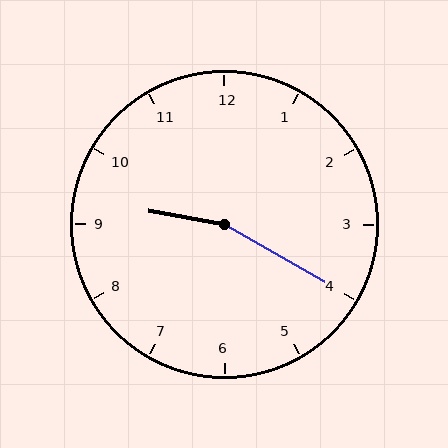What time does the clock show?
9:20.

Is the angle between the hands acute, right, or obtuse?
It is obtuse.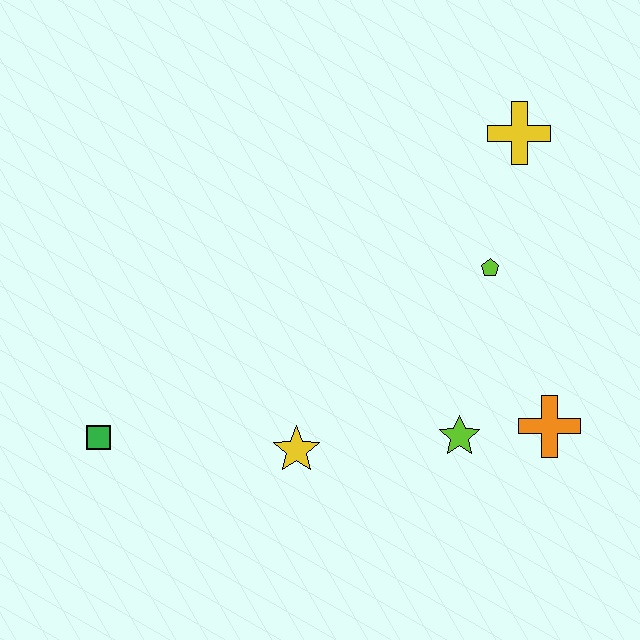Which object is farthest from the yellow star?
The yellow cross is farthest from the yellow star.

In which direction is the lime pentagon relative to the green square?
The lime pentagon is to the right of the green square.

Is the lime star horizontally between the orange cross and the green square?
Yes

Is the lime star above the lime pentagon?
No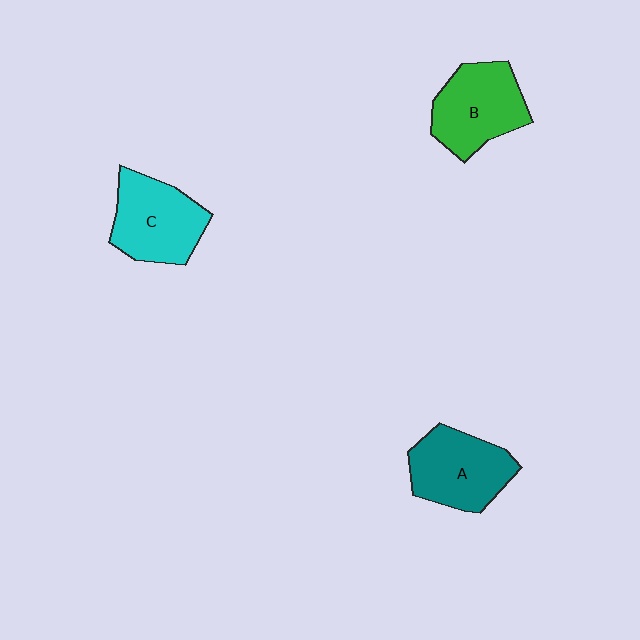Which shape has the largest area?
Shape B (green).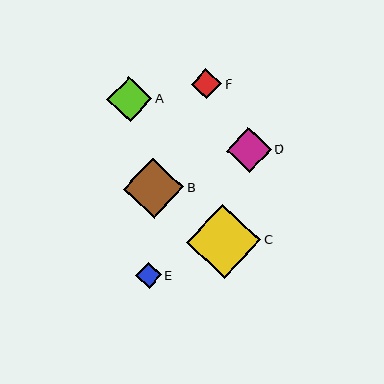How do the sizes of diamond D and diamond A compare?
Diamond D and diamond A are approximately the same size.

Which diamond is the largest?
Diamond C is the largest with a size of approximately 74 pixels.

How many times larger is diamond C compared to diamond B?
Diamond C is approximately 1.2 times the size of diamond B.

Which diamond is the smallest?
Diamond E is the smallest with a size of approximately 26 pixels.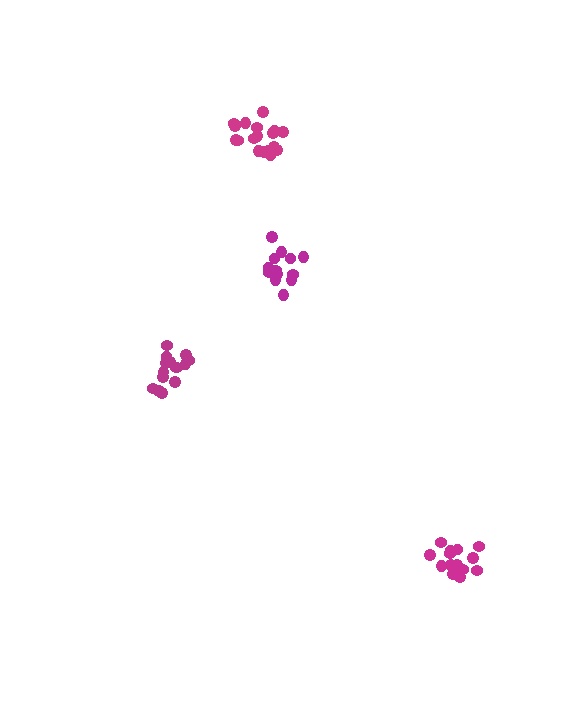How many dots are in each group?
Group 1: 15 dots, Group 2: 18 dots, Group 3: 15 dots, Group 4: 14 dots (62 total).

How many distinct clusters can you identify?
There are 4 distinct clusters.